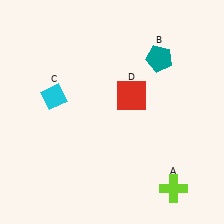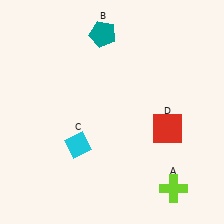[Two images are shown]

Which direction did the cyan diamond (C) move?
The cyan diamond (C) moved down.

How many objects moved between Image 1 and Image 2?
3 objects moved between the two images.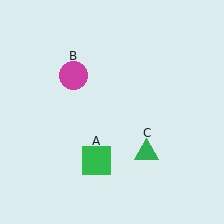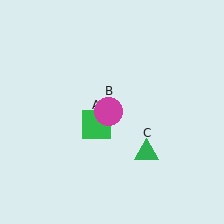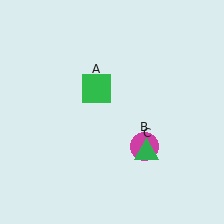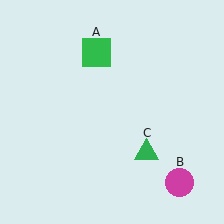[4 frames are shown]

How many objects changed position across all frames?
2 objects changed position: green square (object A), magenta circle (object B).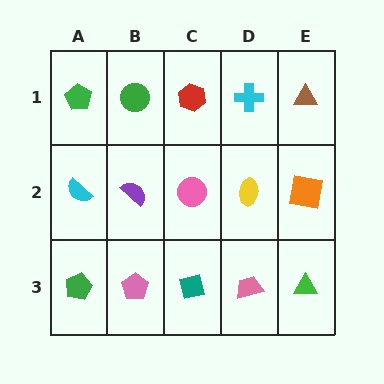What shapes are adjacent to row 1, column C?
A pink circle (row 2, column C), a green circle (row 1, column B), a cyan cross (row 1, column D).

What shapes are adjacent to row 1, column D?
A yellow ellipse (row 2, column D), a red hexagon (row 1, column C), a brown triangle (row 1, column E).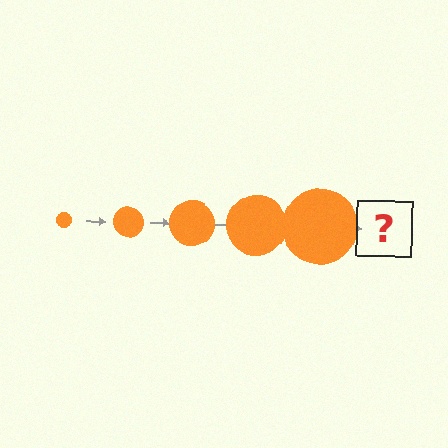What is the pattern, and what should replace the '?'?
The pattern is that the circle gets progressively larger each step. The '?' should be an orange circle, larger than the previous one.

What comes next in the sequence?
The next element should be an orange circle, larger than the previous one.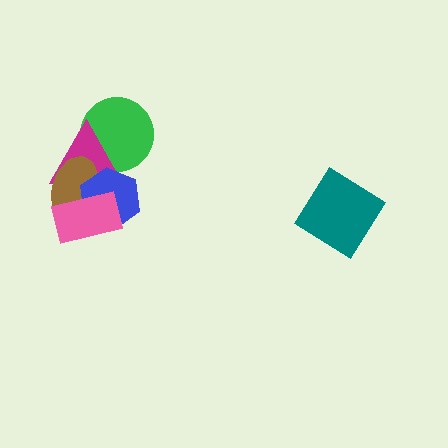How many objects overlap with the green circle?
1 object overlaps with the green circle.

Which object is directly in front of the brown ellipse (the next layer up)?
The blue hexagon is directly in front of the brown ellipse.